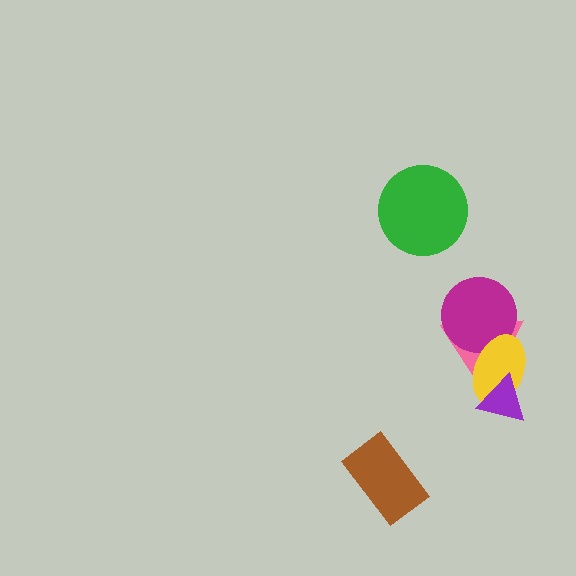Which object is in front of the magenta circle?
The yellow ellipse is in front of the magenta circle.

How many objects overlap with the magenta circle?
2 objects overlap with the magenta circle.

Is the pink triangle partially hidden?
Yes, it is partially covered by another shape.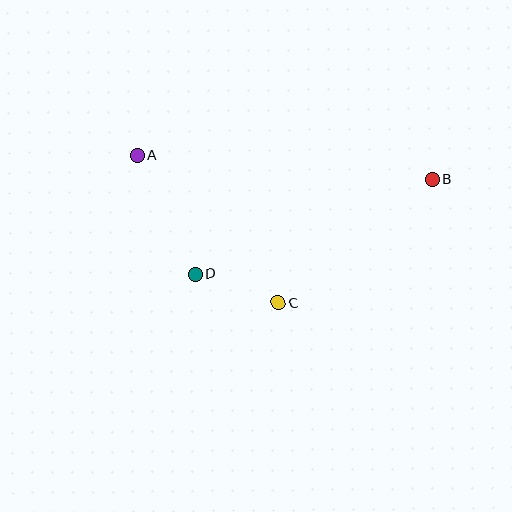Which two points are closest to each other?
Points C and D are closest to each other.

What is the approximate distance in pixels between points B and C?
The distance between B and C is approximately 197 pixels.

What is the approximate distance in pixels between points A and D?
The distance between A and D is approximately 132 pixels.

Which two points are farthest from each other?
Points A and B are farthest from each other.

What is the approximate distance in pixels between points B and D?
The distance between B and D is approximately 255 pixels.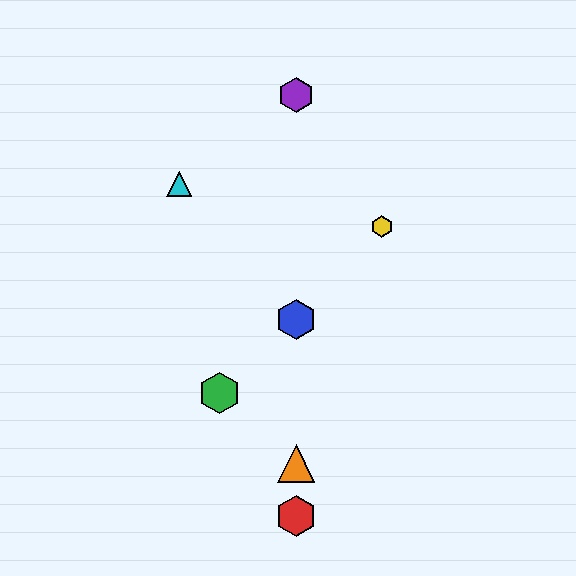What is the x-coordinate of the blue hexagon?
The blue hexagon is at x≈296.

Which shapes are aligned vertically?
The red hexagon, the blue hexagon, the purple hexagon, the orange triangle are aligned vertically.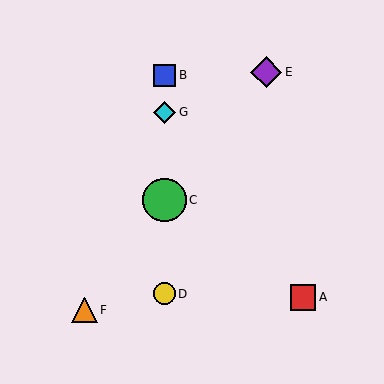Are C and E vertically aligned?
No, C is at x≈164 and E is at x≈266.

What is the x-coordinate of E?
Object E is at x≈266.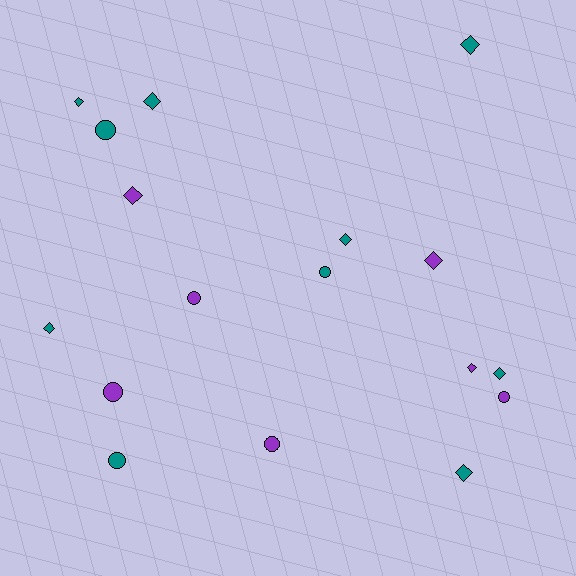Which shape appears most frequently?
Diamond, with 10 objects.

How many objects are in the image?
There are 17 objects.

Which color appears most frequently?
Teal, with 10 objects.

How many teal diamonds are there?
There are 7 teal diamonds.